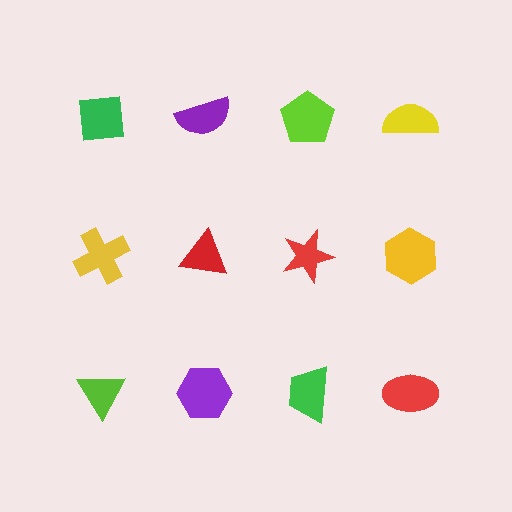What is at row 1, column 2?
A purple semicircle.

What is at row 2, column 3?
A red star.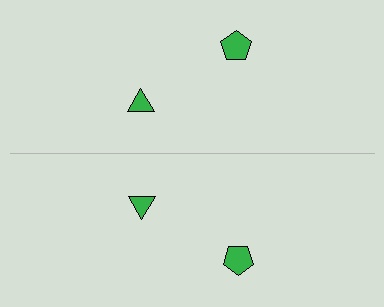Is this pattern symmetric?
Yes, this pattern has bilateral (reflection) symmetry.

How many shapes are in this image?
There are 4 shapes in this image.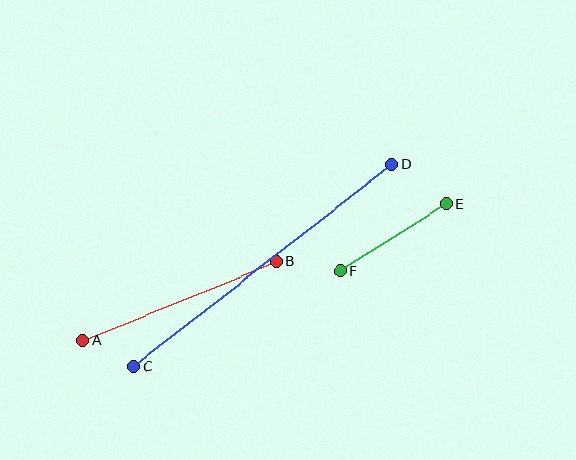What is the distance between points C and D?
The distance is approximately 328 pixels.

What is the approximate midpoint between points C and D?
The midpoint is at approximately (263, 265) pixels.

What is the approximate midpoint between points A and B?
The midpoint is at approximately (180, 301) pixels.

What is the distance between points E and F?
The distance is approximately 125 pixels.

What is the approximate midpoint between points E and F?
The midpoint is at approximately (393, 238) pixels.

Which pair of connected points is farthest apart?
Points C and D are farthest apart.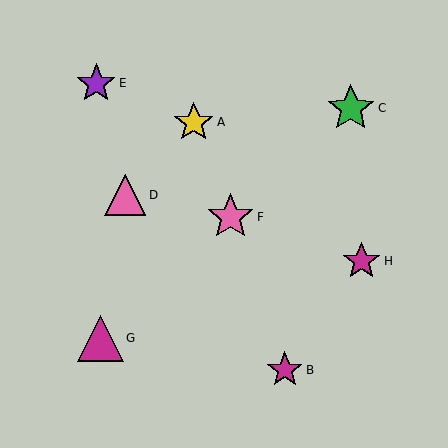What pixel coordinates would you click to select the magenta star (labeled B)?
Click at (285, 370) to select the magenta star B.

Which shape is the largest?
The green star (labeled C) is the largest.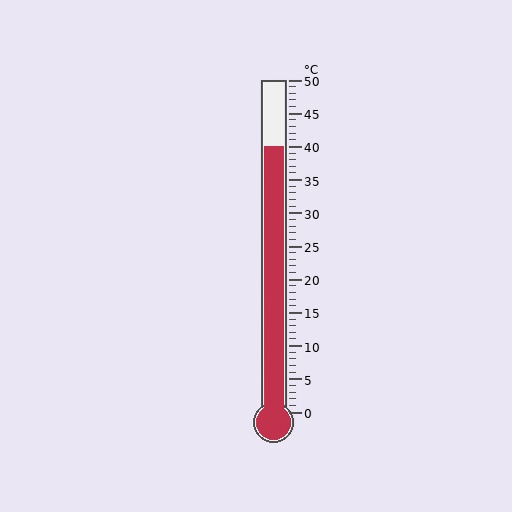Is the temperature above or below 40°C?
The temperature is at 40°C.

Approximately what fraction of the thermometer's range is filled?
The thermometer is filled to approximately 80% of its range.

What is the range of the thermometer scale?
The thermometer scale ranges from 0°C to 50°C.